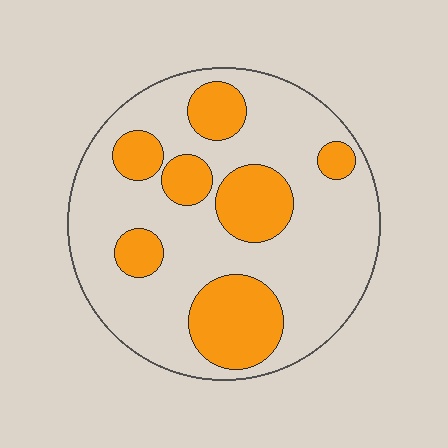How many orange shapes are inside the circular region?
7.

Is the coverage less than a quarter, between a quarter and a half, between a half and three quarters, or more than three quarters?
Between a quarter and a half.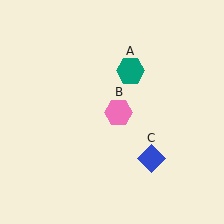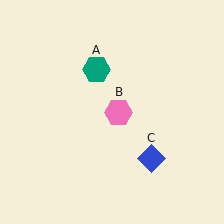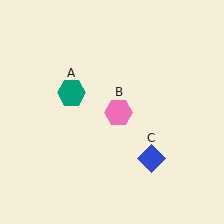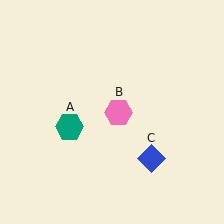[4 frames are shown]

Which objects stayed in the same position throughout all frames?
Pink hexagon (object B) and blue diamond (object C) remained stationary.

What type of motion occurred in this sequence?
The teal hexagon (object A) rotated counterclockwise around the center of the scene.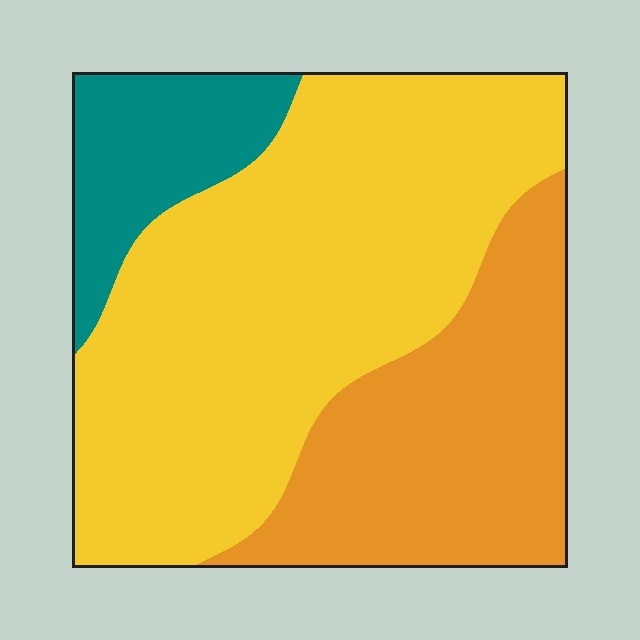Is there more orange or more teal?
Orange.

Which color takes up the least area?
Teal, at roughly 15%.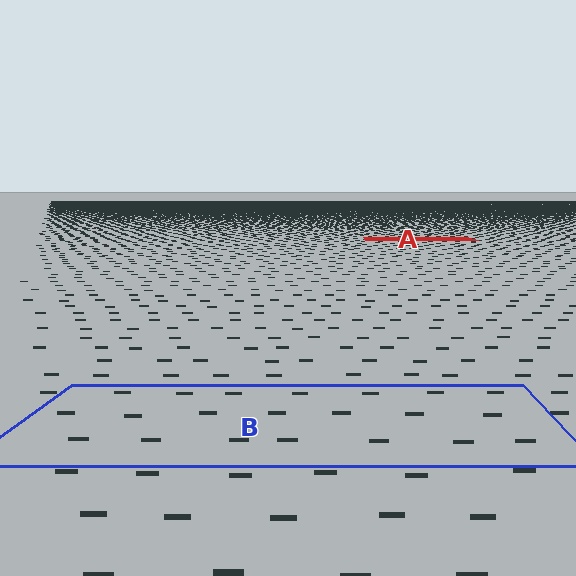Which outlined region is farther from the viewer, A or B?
Region A is farther from the viewer — the texture elements inside it appear smaller and more densely packed.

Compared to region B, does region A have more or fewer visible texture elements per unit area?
Region A has more texture elements per unit area — they are packed more densely because it is farther away.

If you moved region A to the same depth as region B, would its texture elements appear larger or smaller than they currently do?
They would appear larger. At a closer depth, the same texture elements are projected at a bigger on-screen size.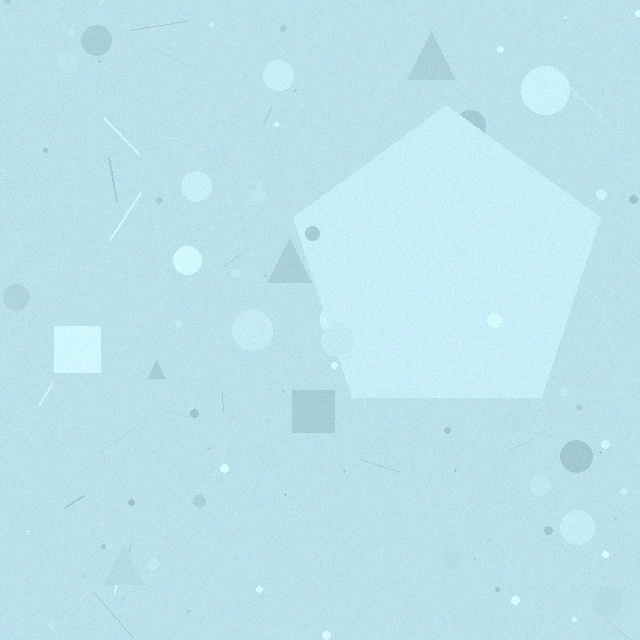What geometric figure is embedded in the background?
A pentagon is embedded in the background.